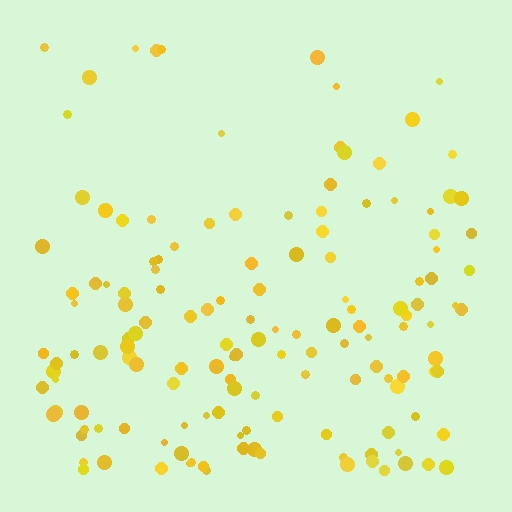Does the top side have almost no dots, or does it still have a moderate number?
Still a moderate number, just noticeably fewer than the bottom.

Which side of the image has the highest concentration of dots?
The bottom.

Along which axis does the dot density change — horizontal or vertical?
Vertical.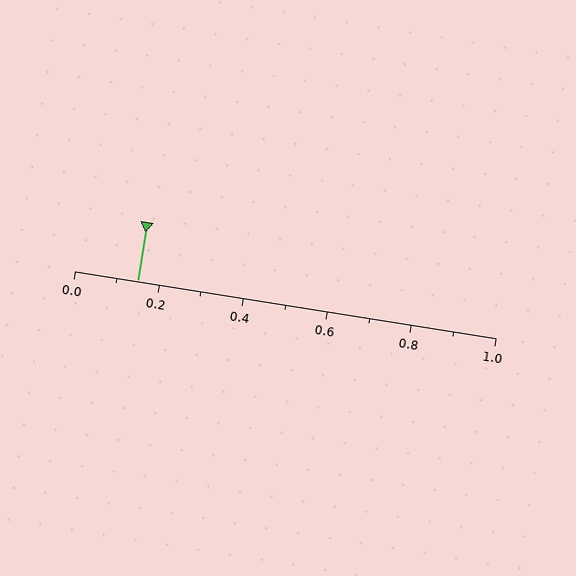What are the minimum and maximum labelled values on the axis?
The axis runs from 0.0 to 1.0.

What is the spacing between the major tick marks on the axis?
The major ticks are spaced 0.2 apart.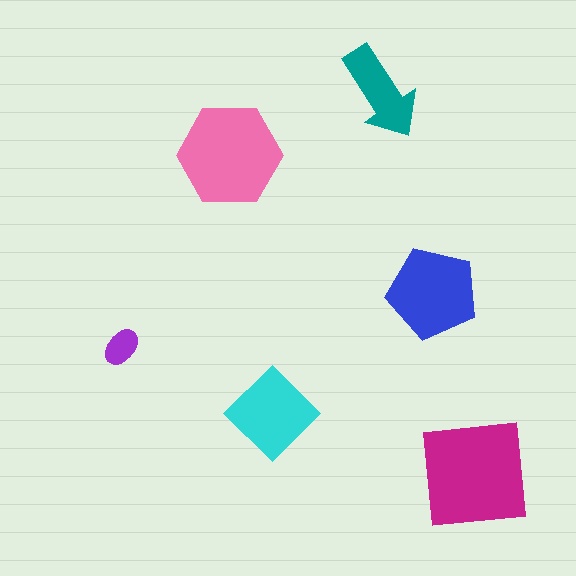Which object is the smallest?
The purple ellipse.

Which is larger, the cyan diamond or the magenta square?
The magenta square.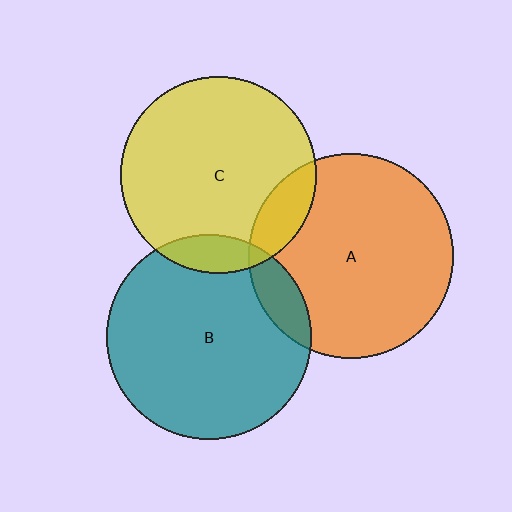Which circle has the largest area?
Circle B (teal).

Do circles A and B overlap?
Yes.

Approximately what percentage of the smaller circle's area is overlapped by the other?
Approximately 10%.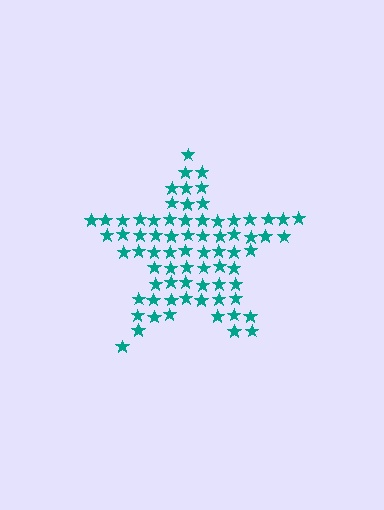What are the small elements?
The small elements are stars.